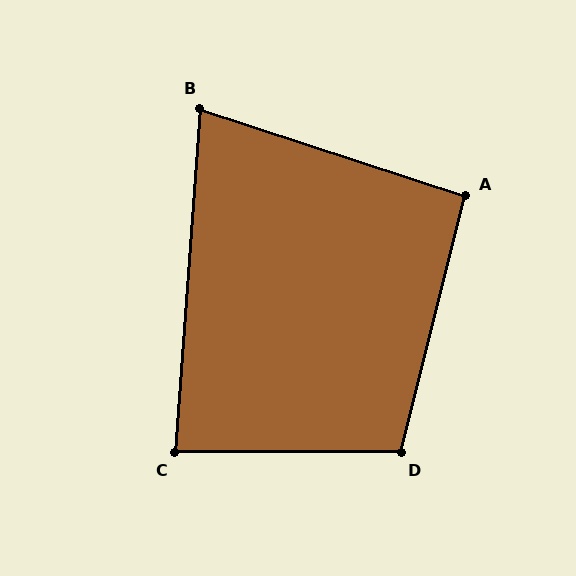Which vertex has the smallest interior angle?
B, at approximately 76 degrees.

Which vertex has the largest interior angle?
D, at approximately 104 degrees.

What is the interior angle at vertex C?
Approximately 86 degrees (approximately right).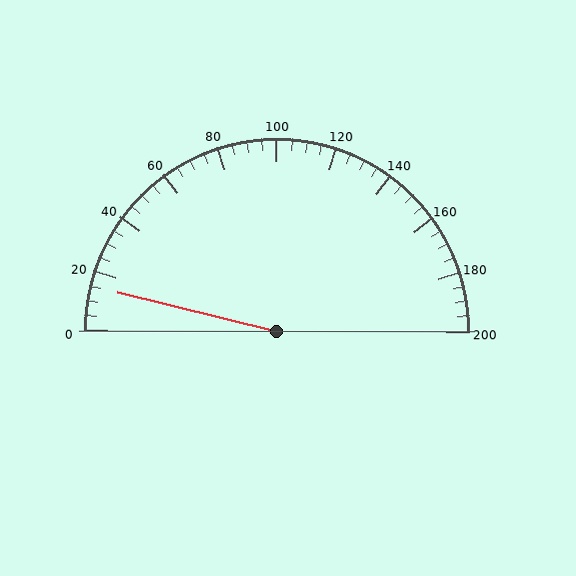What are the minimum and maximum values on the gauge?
The gauge ranges from 0 to 200.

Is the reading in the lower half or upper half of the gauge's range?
The reading is in the lower half of the range (0 to 200).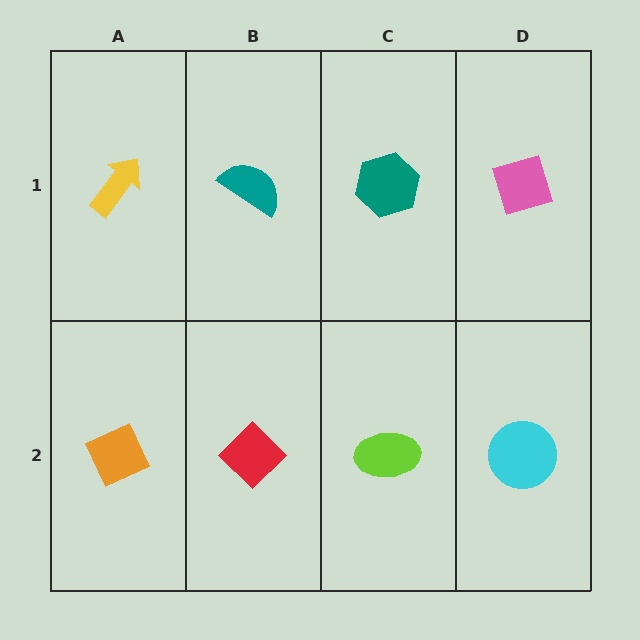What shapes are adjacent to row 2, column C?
A teal hexagon (row 1, column C), a red diamond (row 2, column B), a cyan circle (row 2, column D).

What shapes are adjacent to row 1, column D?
A cyan circle (row 2, column D), a teal hexagon (row 1, column C).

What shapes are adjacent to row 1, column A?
An orange diamond (row 2, column A), a teal semicircle (row 1, column B).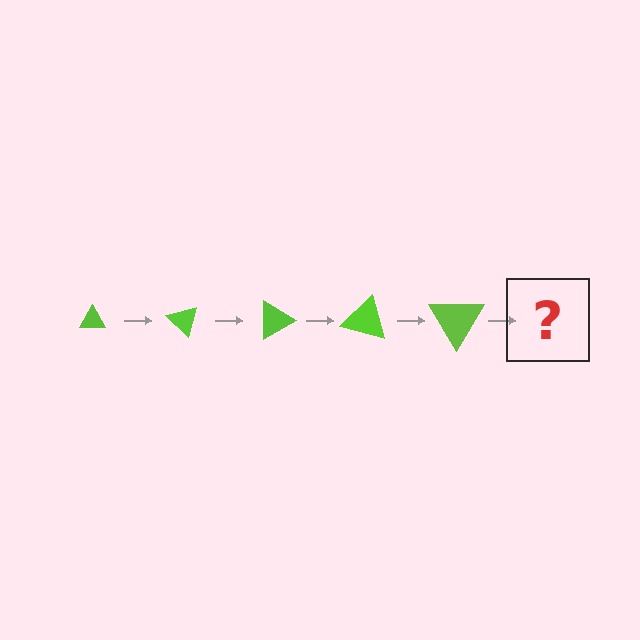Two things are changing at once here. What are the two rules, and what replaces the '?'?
The two rules are that the triangle grows larger each step and it rotates 45 degrees each step. The '?' should be a triangle, larger than the previous one and rotated 225 degrees from the start.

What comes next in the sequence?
The next element should be a triangle, larger than the previous one and rotated 225 degrees from the start.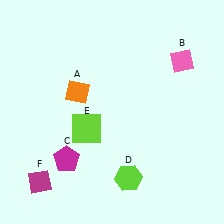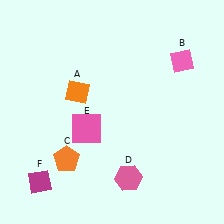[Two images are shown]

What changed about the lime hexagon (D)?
In Image 1, D is lime. In Image 2, it changed to pink.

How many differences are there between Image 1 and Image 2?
There are 3 differences between the two images.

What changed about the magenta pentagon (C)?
In Image 1, C is magenta. In Image 2, it changed to orange.